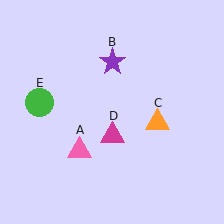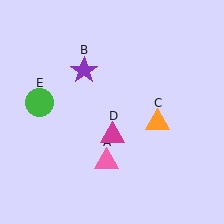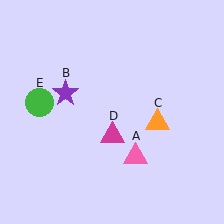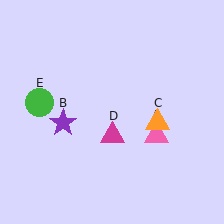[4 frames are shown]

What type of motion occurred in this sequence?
The pink triangle (object A), purple star (object B) rotated counterclockwise around the center of the scene.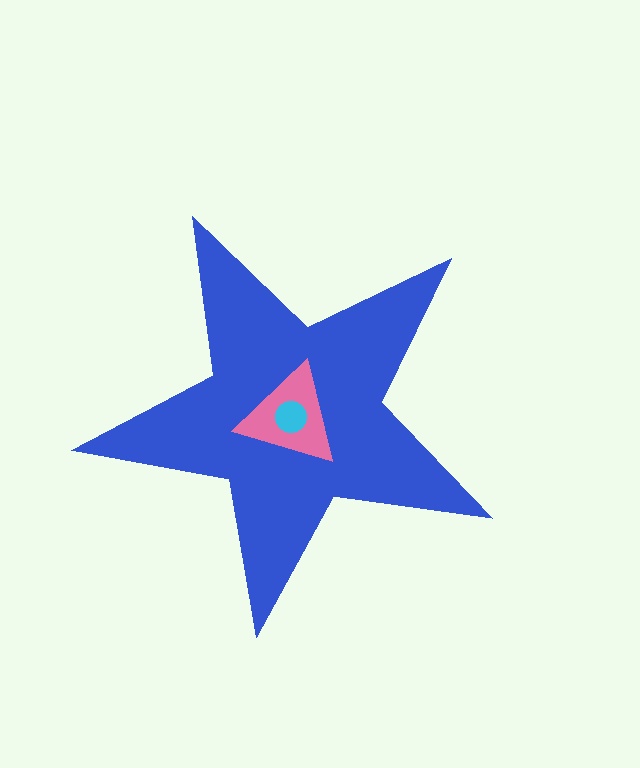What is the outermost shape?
The blue star.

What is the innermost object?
The cyan circle.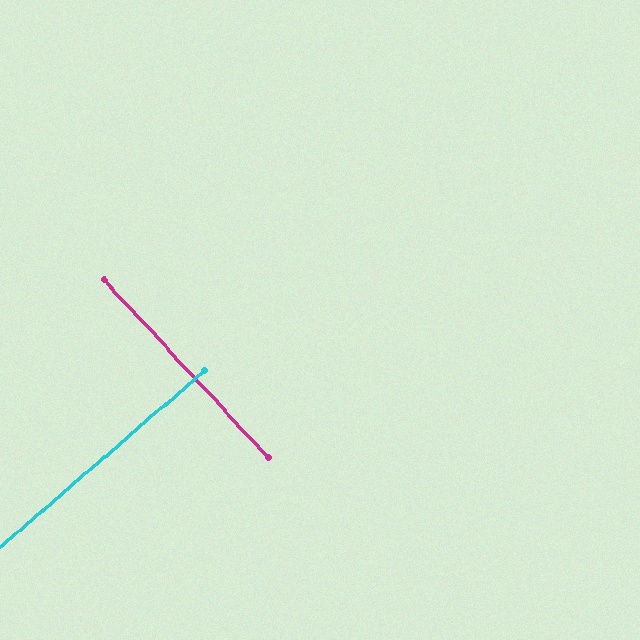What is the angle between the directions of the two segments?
Approximately 88 degrees.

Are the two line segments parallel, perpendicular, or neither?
Perpendicular — they meet at approximately 88°.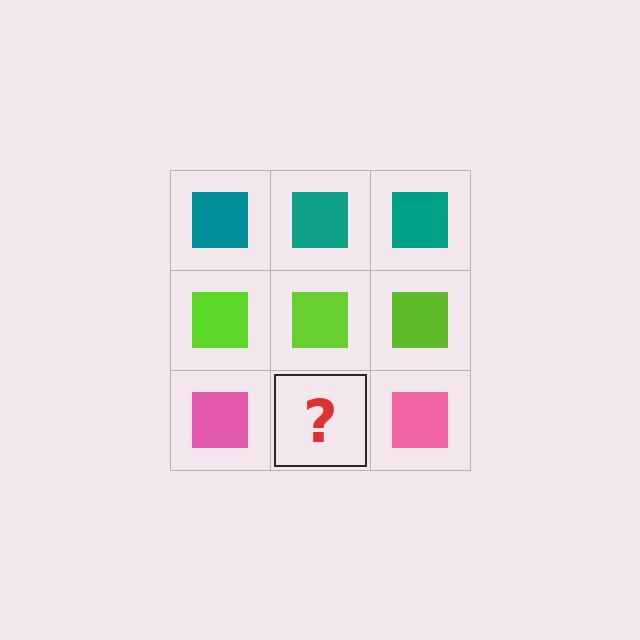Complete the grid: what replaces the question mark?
The question mark should be replaced with a pink square.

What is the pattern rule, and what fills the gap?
The rule is that each row has a consistent color. The gap should be filled with a pink square.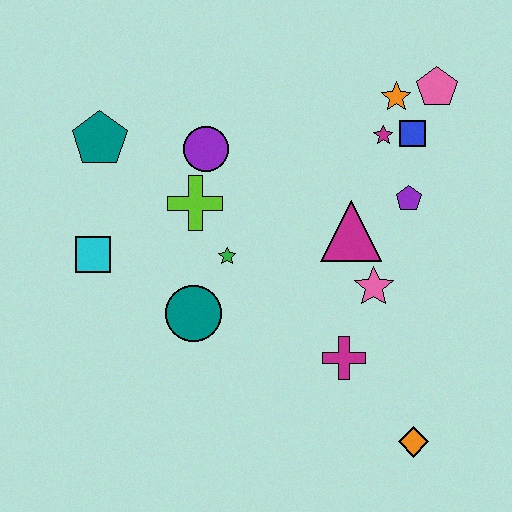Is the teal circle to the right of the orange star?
No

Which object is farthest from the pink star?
The teal pentagon is farthest from the pink star.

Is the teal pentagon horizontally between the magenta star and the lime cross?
No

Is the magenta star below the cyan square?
No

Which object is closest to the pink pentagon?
The orange star is closest to the pink pentagon.